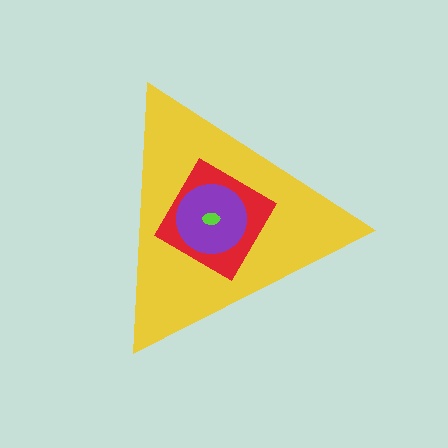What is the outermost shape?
The yellow triangle.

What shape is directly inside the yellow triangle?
The red diamond.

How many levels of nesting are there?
4.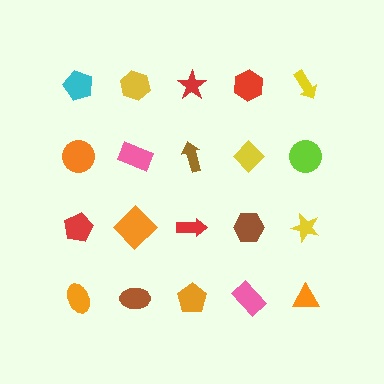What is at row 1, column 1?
A cyan pentagon.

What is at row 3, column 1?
A red pentagon.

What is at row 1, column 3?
A red star.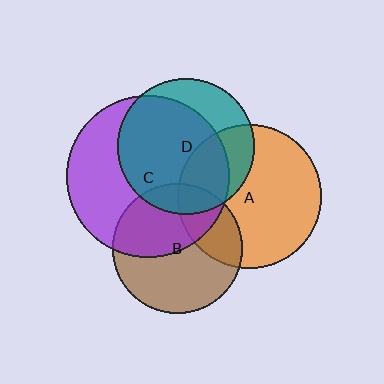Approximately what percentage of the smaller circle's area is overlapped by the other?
Approximately 25%.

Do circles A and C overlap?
Yes.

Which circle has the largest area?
Circle C (purple).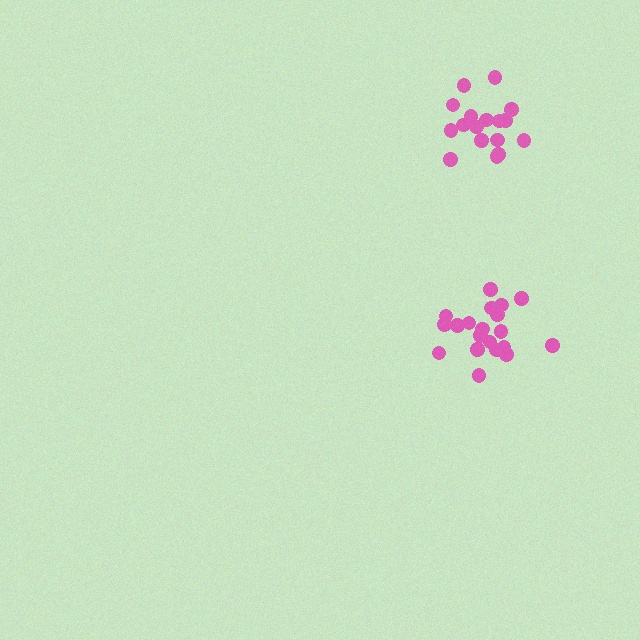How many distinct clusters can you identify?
There are 2 distinct clusters.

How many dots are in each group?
Group 1: 20 dots, Group 2: 17 dots (37 total).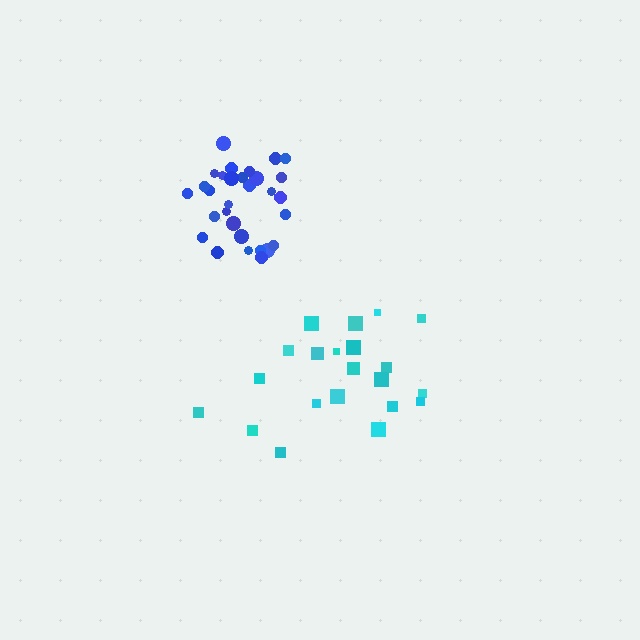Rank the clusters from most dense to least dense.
blue, cyan.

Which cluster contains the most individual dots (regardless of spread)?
Blue (30).